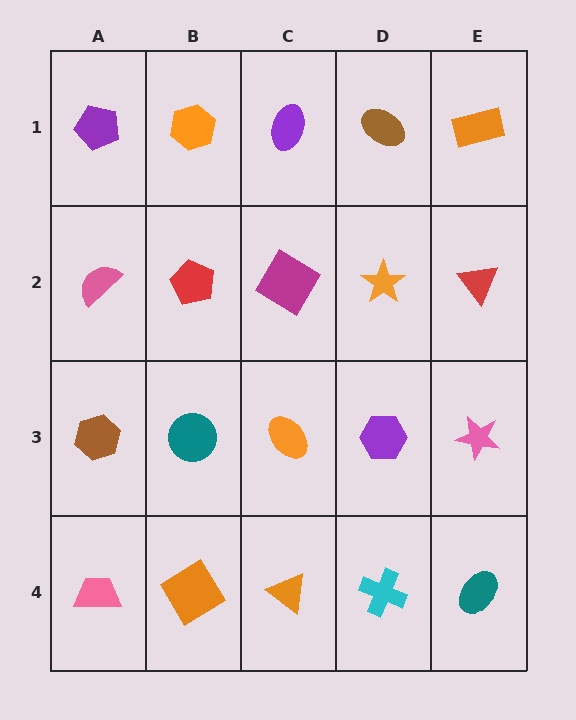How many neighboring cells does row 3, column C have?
4.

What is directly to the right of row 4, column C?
A cyan cross.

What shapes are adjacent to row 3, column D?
An orange star (row 2, column D), a cyan cross (row 4, column D), an orange ellipse (row 3, column C), a pink star (row 3, column E).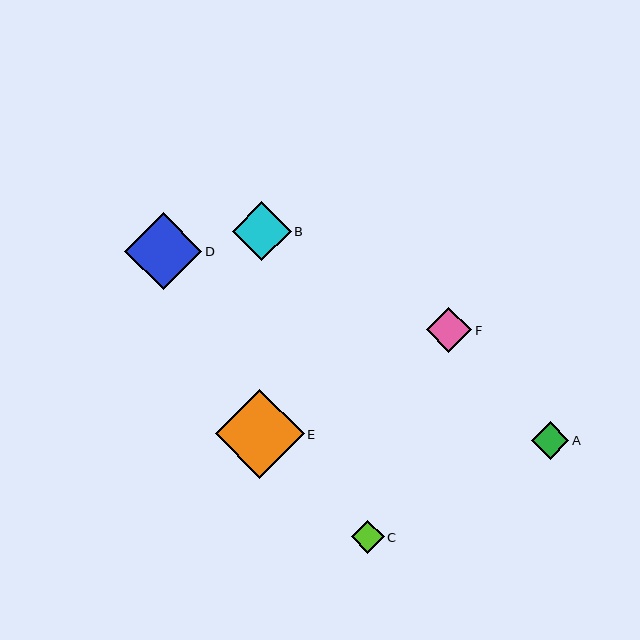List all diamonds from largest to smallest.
From largest to smallest: E, D, B, F, A, C.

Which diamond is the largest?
Diamond E is the largest with a size of approximately 88 pixels.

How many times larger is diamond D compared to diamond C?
Diamond D is approximately 2.4 times the size of diamond C.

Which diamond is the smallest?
Diamond C is the smallest with a size of approximately 33 pixels.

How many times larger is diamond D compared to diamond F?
Diamond D is approximately 1.7 times the size of diamond F.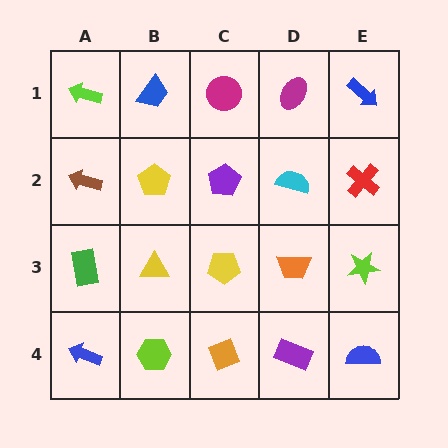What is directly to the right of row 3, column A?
A yellow triangle.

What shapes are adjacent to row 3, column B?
A yellow pentagon (row 2, column B), a lime hexagon (row 4, column B), a green rectangle (row 3, column A), a yellow pentagon (row 3, column C).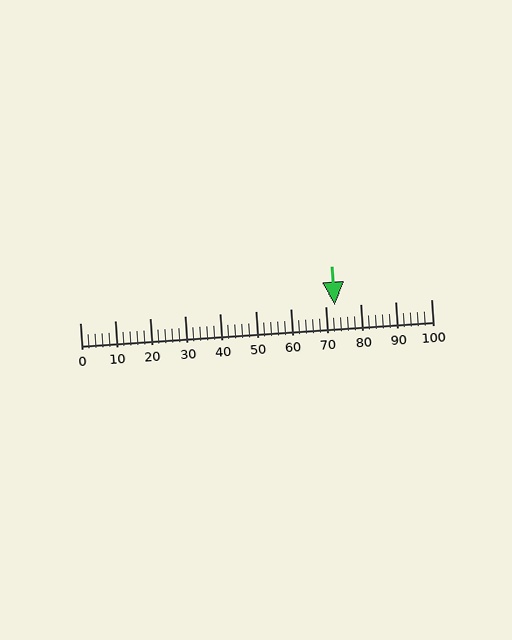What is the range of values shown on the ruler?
The ruler shows values from 0 to 100.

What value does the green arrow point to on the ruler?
The green arrow points to approximately 73.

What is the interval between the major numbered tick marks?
The major tick marks are spaced 10 units apart.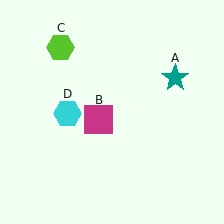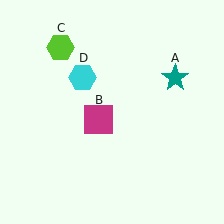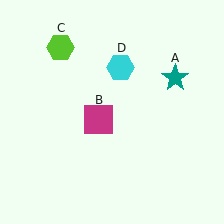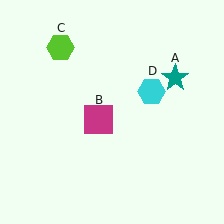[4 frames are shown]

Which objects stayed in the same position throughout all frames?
Teal star (object A) and magenta square (object B) and lime hexagon (object C) remained stationary.